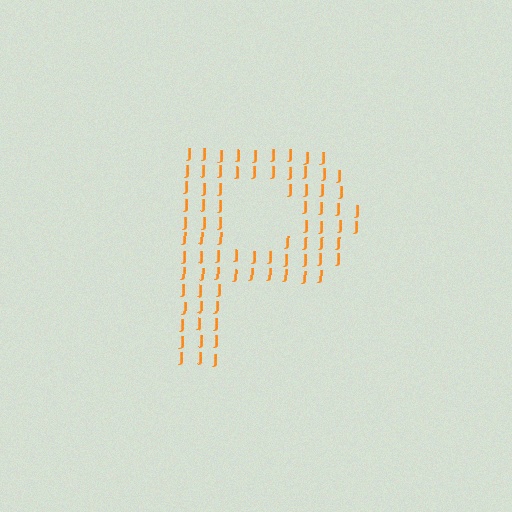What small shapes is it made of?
It is made of small letter J's.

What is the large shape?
The large shape is the letter P.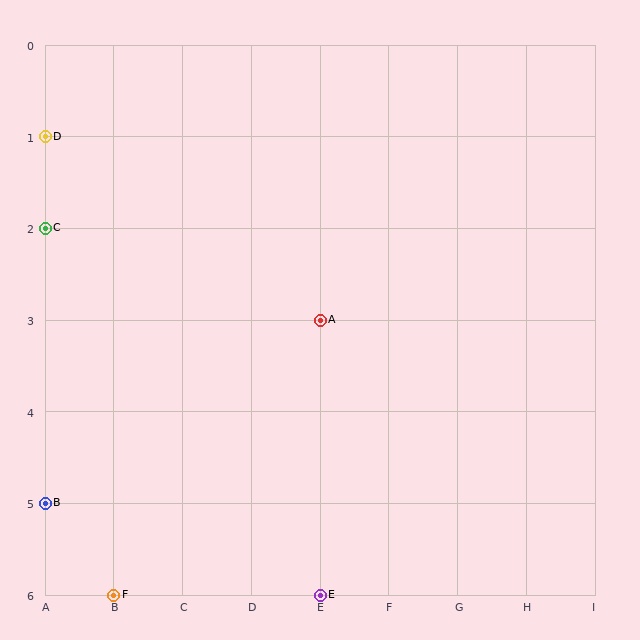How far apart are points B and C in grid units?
Points B and C are 3 rows apart.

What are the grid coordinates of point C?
Point C is at grid coordinates (A, 2).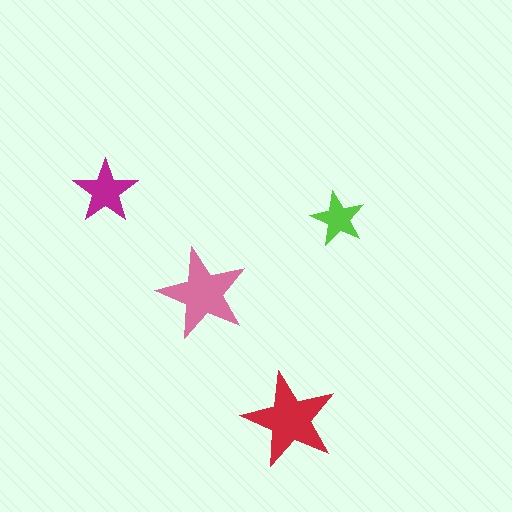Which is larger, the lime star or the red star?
The red one.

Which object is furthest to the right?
The lime star is rightmost.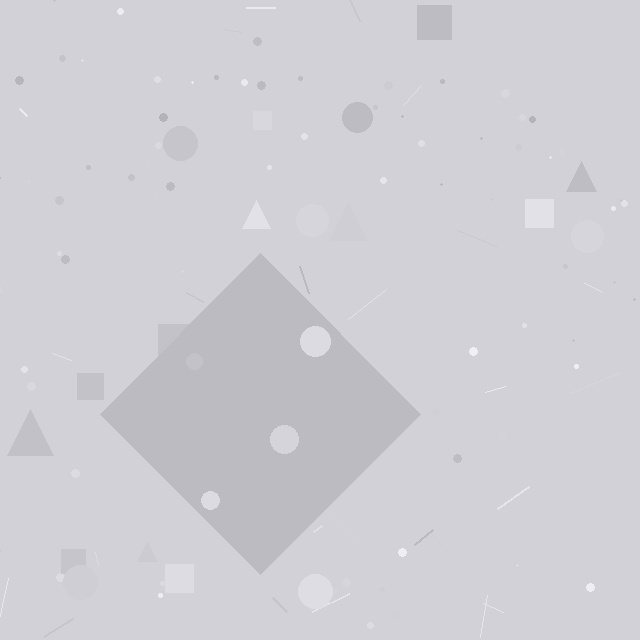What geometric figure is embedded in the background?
A diamond is embedded in the background.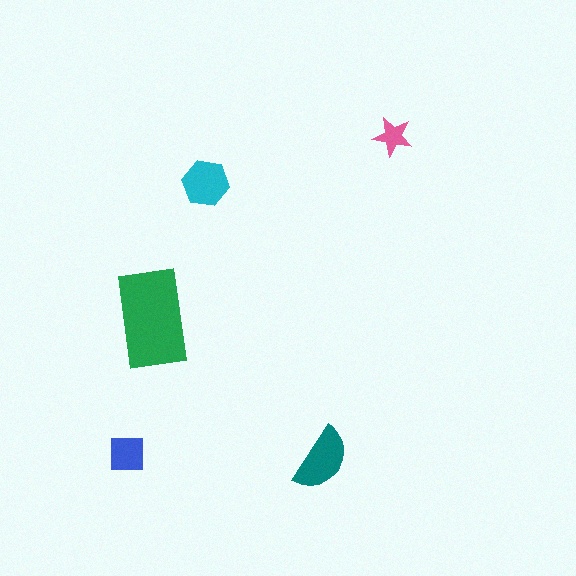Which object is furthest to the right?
The pink star is rightmost.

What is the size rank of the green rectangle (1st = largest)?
1st.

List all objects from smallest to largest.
The pink star, the blue square, the cyan hexagon, the teal semicircle, the green rectangle.